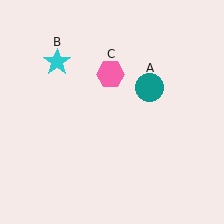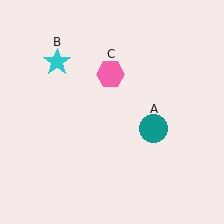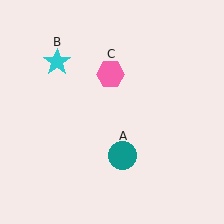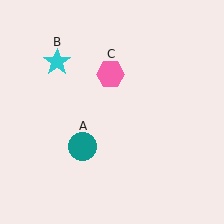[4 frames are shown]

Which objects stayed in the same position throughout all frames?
Cyan star (object B) and pink hexagon (object C) remained stationary.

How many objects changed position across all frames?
1 object changed position: teal circle (object A).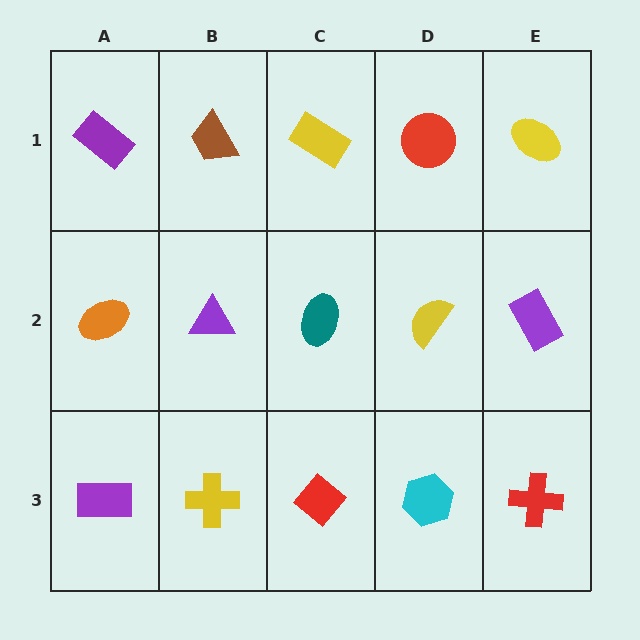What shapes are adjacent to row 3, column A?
An orange ellipse (row 2, column A), a yellow cross (row 3, column B).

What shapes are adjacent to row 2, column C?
A yellow rectangle (row 1, column C), a red diamond (row 3, column C), a purple triangle (row 2, column B), a yellow semicircle (row 2, column D).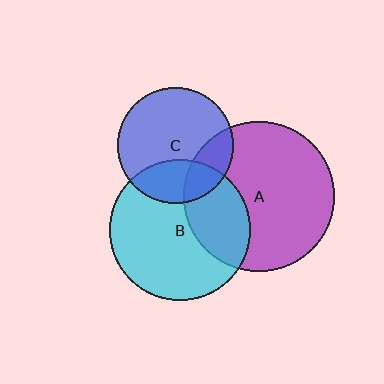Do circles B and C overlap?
Yes.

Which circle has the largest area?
Circle A (purple).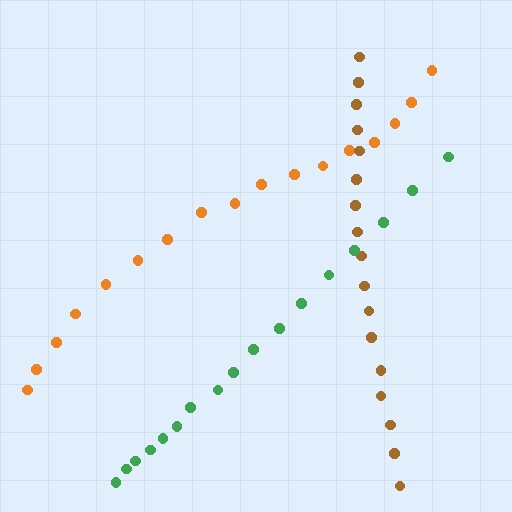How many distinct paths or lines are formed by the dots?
There are 3 distinct paths.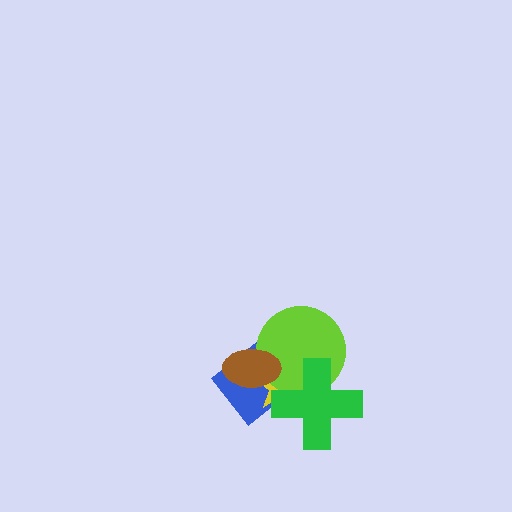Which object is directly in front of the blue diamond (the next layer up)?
The yellow star is directly in front of the blue diamond.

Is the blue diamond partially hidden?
Yes, it is partially covered by another shape.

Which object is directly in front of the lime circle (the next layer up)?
The brown ellipse is directly in front of the lime circle.